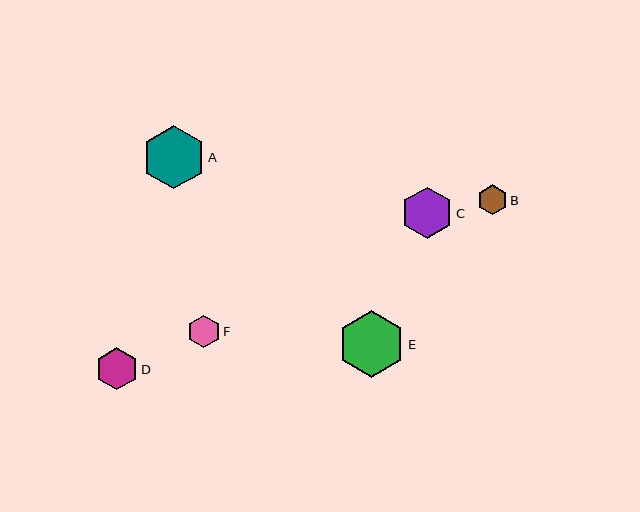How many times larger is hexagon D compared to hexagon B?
Hexagon D is approximately 1.4 times the size of hexagon B.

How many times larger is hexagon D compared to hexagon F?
Hexagon D is approximately 1.3 times the size of hexagon F.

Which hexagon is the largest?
Hexagon E is the largest with a size of approximately 67 pixels.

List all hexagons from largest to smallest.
From largest to smallest: E, A, C, D, F, B.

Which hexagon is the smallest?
Hexagon B is the smallest with a size of approximately 30 pixels.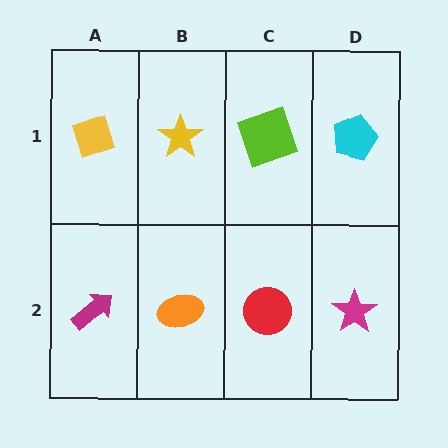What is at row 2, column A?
A magenta arrow.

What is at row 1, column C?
A lime square.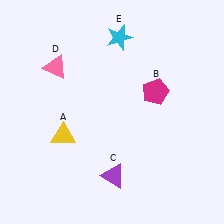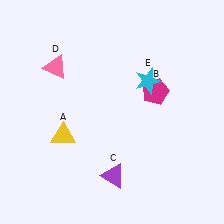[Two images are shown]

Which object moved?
The cyan star (E) moved down.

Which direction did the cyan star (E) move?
The cyan star (E) moved down.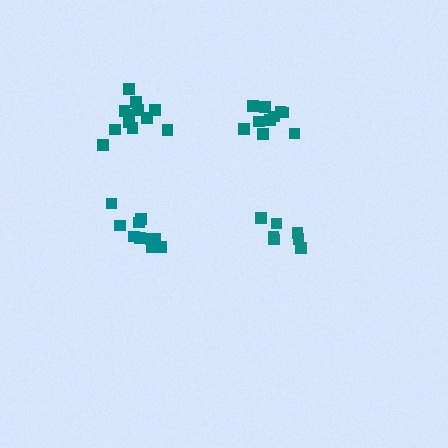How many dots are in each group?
Group 1: 10 dots, Group 2: 12 dots, Group 3: 10 dots, Group 4: 7 dots (39 total).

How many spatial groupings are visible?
There are 4 spatial groupings.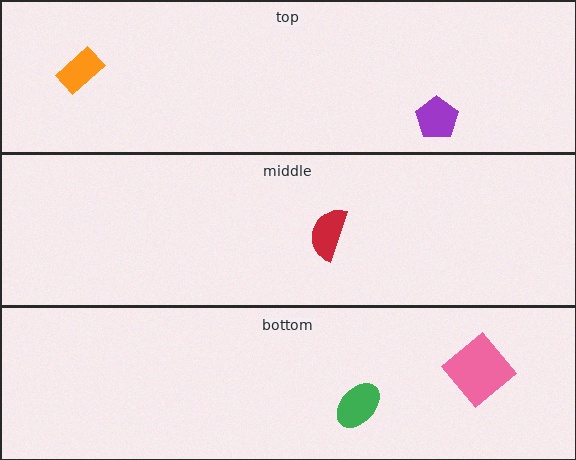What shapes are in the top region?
The orange rectangle, the purple pentagon.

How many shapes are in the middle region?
1.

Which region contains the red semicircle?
The middle region.